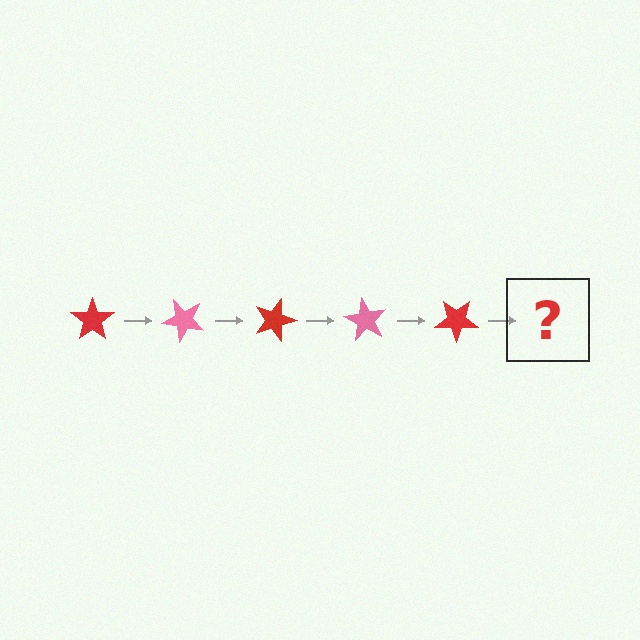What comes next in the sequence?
The next element should be a pink star, rotated 225 degrees from the start.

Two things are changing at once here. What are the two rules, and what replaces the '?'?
The two rules are that it rotates 45 degrees each step and the color cycles through red and pink. The '?' should be a pink star, rotated 225 degrees from the start.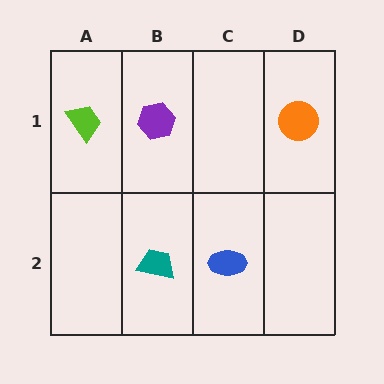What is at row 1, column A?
A lime trapezoid.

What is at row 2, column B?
A teal trapezoid.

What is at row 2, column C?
A blue ellipse.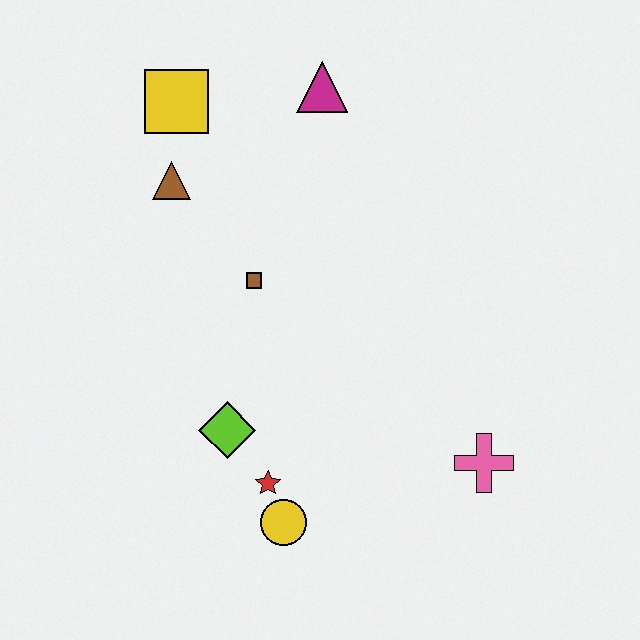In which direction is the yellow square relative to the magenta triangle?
The yellow square is to the left of the magenta triangle.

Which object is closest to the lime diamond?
The red star is closest to the lime diamond.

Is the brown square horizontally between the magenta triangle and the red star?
No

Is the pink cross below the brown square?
Yes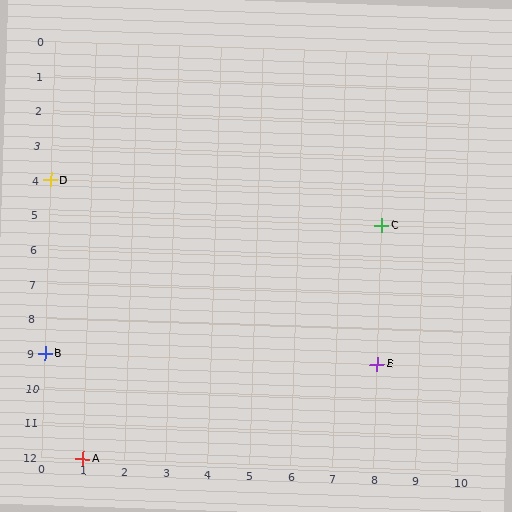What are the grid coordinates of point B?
Point B is at grid coordinates (0, 9).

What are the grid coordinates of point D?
Point D is at grid coordinates (0, 4).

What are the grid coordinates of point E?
Point E is at grid coordinates (8, 9).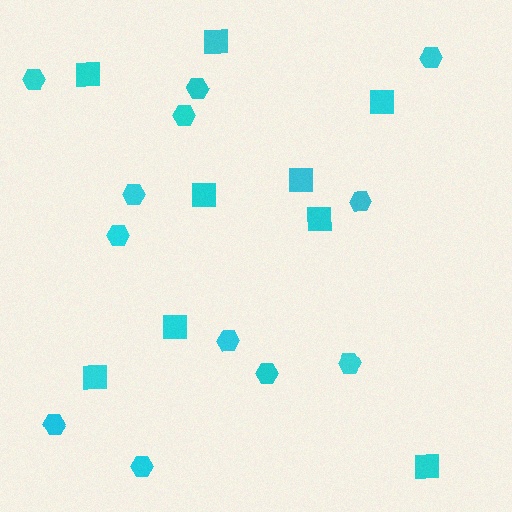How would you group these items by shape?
There are 2 groups: one group of squares (9) and one group of hexagons (12).